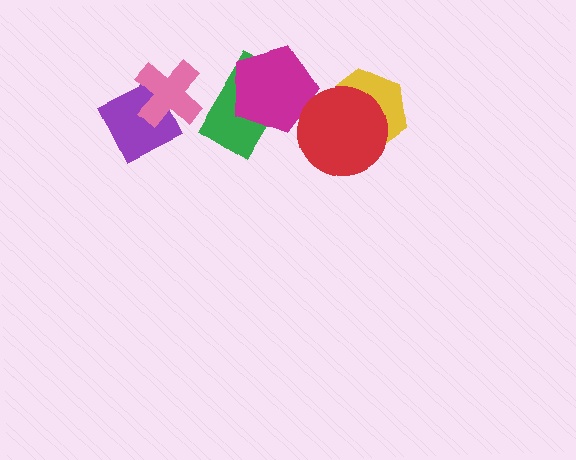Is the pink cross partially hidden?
No, no other shape covers it.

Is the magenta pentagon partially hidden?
Yes, it is partially covered by another shape.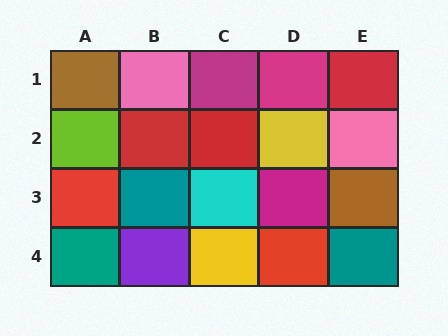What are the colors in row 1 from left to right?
Brown, pink, magenta, magenta, red.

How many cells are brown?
2 cells are brown.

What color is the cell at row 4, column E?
Teal.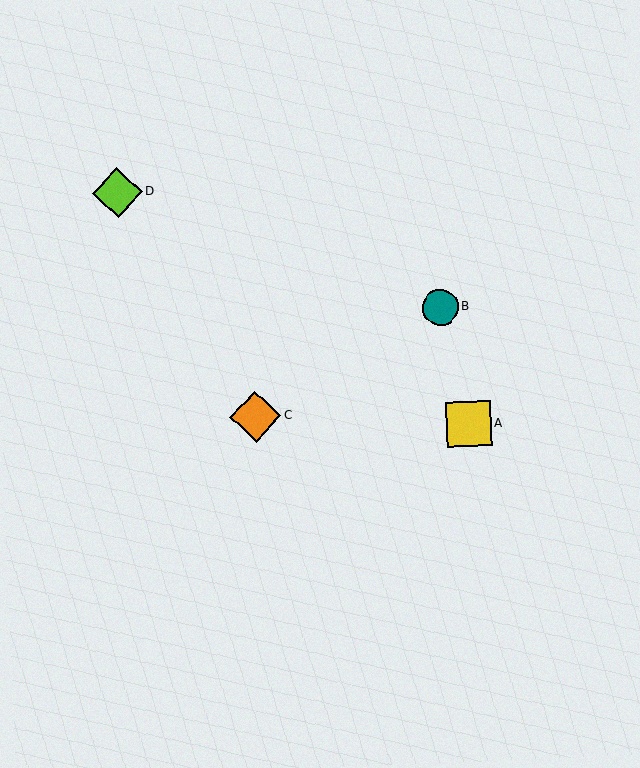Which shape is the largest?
The orange diamond (labeled C) is the largest.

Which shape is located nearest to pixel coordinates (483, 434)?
The yellow square (labeled A) at (469, 424) is nearest to that location.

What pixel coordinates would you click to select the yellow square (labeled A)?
Click at (469, 424) to select the yellow square A.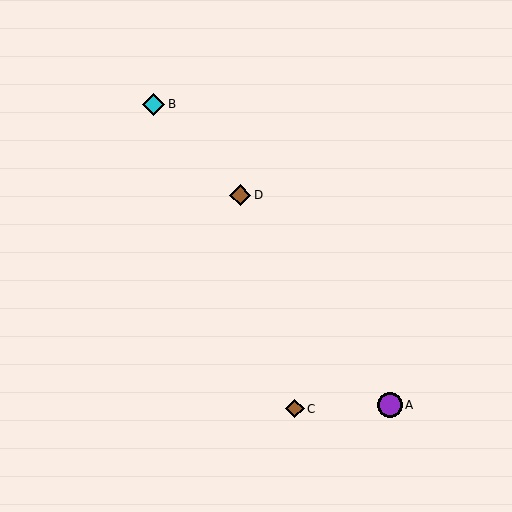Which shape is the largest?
The purple circle (labeled A) is the largest.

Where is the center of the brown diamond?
The center of the brown diamond is at (295, 409).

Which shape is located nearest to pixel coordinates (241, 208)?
The brown diamond (labeled D) at (240, 195) is nearest to that location.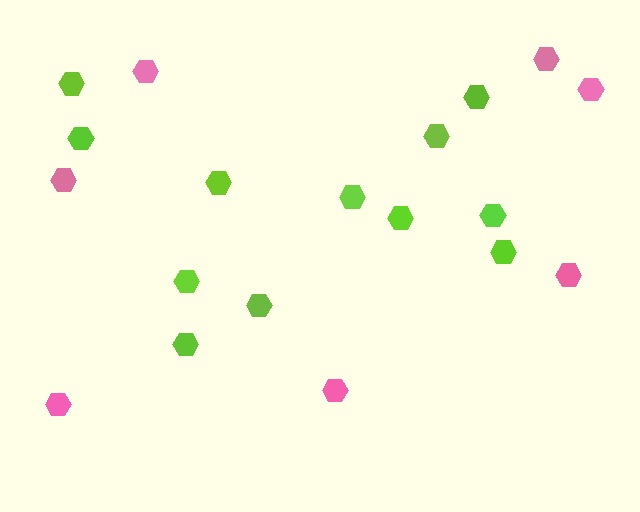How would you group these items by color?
There are 2 groups: one group of lime hexagons (12) and one group of pink hexagons (7).